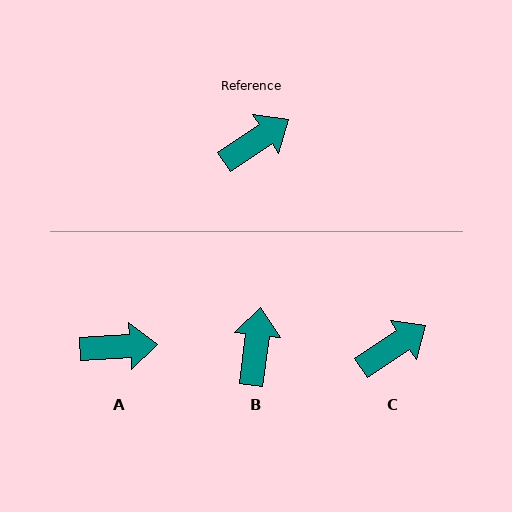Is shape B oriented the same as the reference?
No, it is off by about 49 degrees.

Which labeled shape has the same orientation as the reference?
C.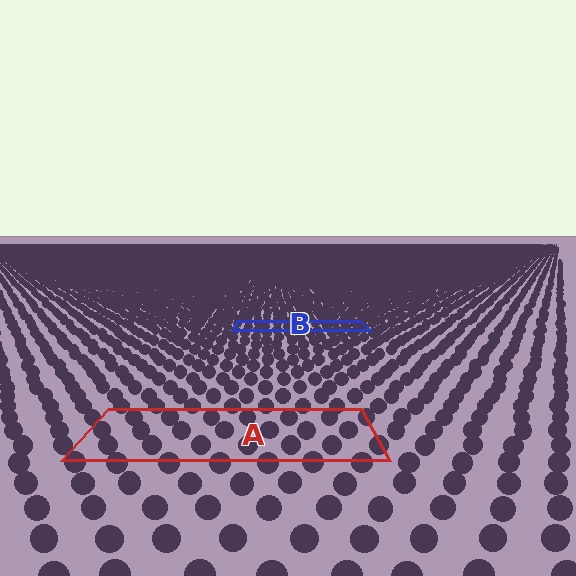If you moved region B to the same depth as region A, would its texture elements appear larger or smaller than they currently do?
They would appear larger. At a closer depth, the same texture elements are projected at a bigger on-screen size.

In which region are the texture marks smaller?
The texture marks are smaller in region B, because it is farther away.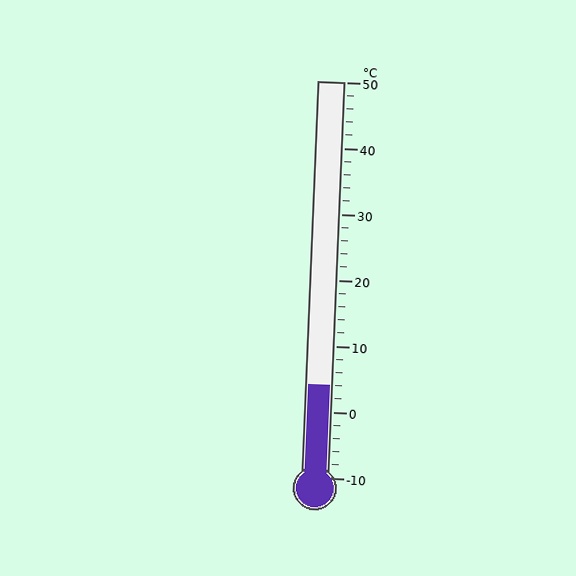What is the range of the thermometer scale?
The thermometer scale ranges from -10°C to 50°C.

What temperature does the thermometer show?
The thermometer shows approximately 4°C.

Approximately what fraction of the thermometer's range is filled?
The thermometer is filled to approximately 25% of its range.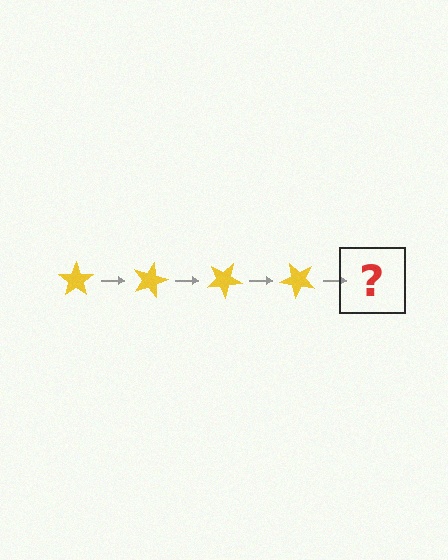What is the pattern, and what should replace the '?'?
The pattern is that the star rotates 15 degrees each step. The '?' should be a yellow star rotated 60 degrees.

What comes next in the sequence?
The next element should be a yellow star rotated 60 degrees.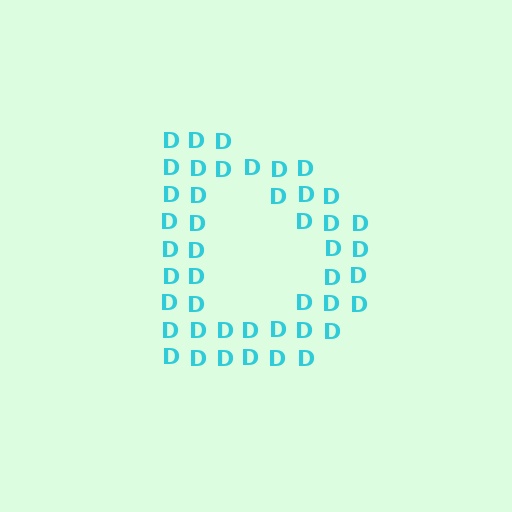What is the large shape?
The large shape is the letter D.